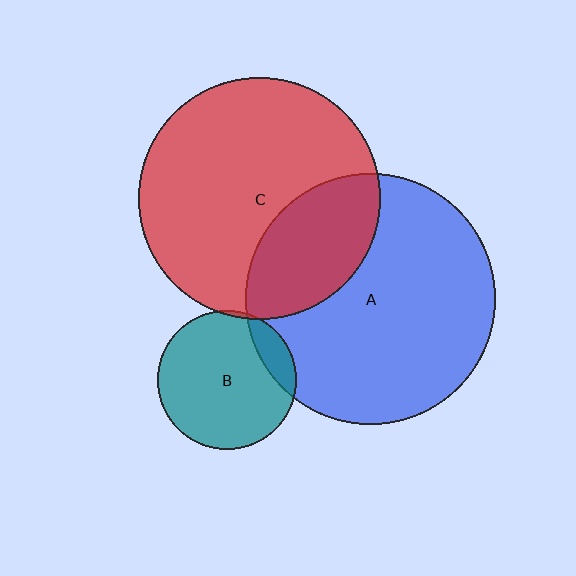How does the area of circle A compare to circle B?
Approximately 3.3 times.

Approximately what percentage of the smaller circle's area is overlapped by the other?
Approximately 15%.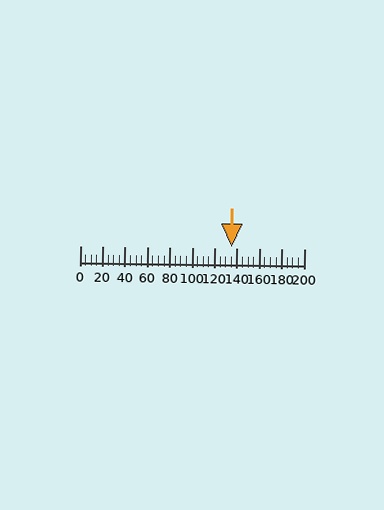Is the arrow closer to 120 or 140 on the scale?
The arrow is closer to 140.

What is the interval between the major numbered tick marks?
The major tick marks are spaced 20 units apart.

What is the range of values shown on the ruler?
The ruler shows values from 0 to 200.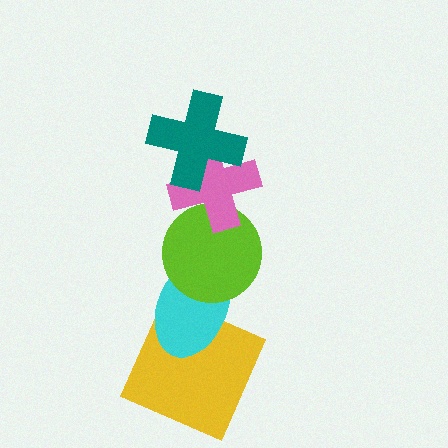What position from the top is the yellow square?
The yellow square is 5th from the top.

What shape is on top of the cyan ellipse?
The lime circle is on top of the cyan ellipse.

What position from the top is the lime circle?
The lime circle is 3rd from the top.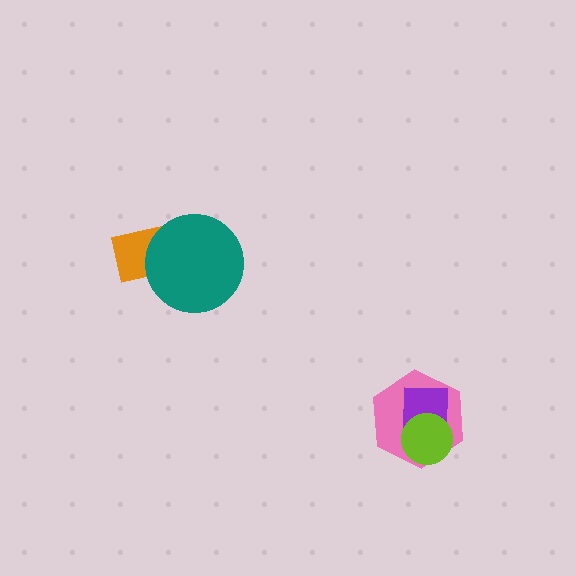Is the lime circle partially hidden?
No, no other shape covers it.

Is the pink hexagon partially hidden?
Yes, it is partially covered by another shape.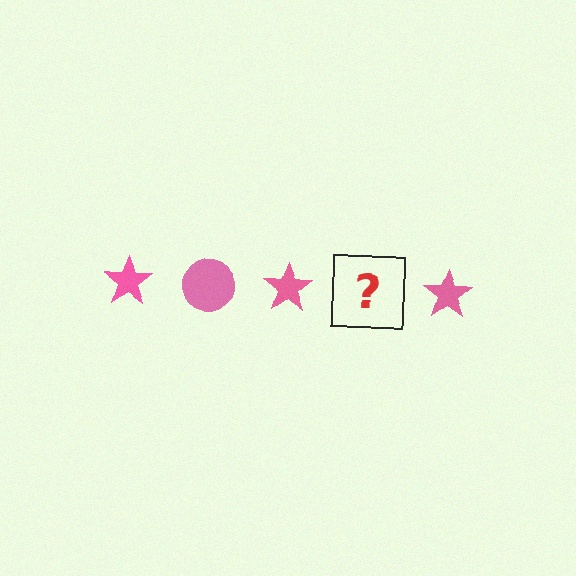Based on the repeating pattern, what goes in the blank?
The blank should be a pink circle.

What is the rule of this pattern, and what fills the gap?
The rule is that the pattern cycles through star, circle shapes in pink. The gap should be filled with a pink circle.